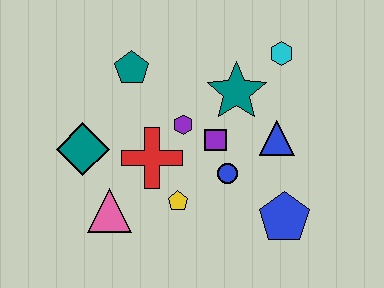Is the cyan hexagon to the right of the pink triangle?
Yes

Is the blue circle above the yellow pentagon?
Yes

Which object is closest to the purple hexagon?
The purple square is closest to the purple hexagon.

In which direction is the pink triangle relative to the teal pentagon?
The pink triangle is below the teal pentagon.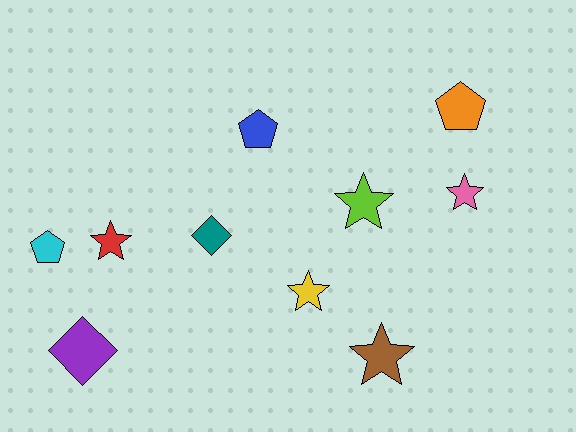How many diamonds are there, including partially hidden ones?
There are 2 diamonds.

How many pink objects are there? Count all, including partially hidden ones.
There is 1 pink object.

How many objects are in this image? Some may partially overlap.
There are 10 objects.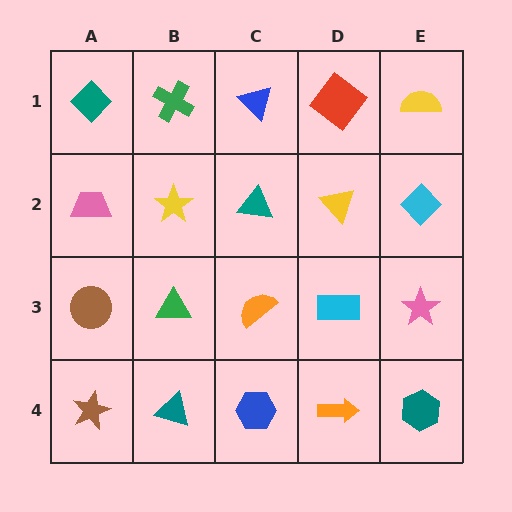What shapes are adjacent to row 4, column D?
A cyan rectangle (row 3, column D), a blue hexagon (row 4, column C), a teal hexagon (row 4, column E).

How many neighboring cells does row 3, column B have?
4.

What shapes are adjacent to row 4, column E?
A pink star (row 3, column E), an orange arrow (row 4, column D).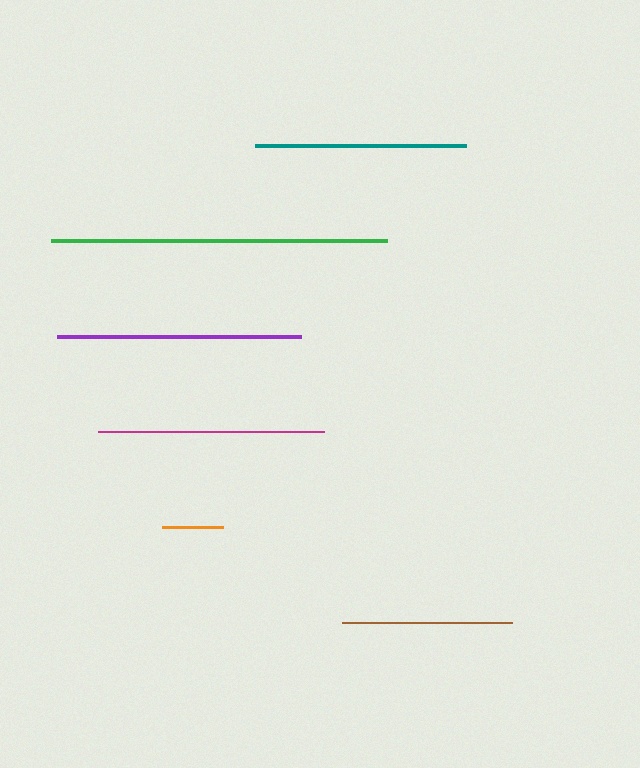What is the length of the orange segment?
The orange segment is approximately 61 pixels long.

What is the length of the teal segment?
The teal segment is approximately 212 pixels long.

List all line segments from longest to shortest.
From longest to shortest: green, purple, magenta, teal, brown, orange.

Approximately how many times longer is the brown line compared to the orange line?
The brown line is approximately 2.8 times the length of the orange line.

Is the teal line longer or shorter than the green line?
The green line is longer than the teal line.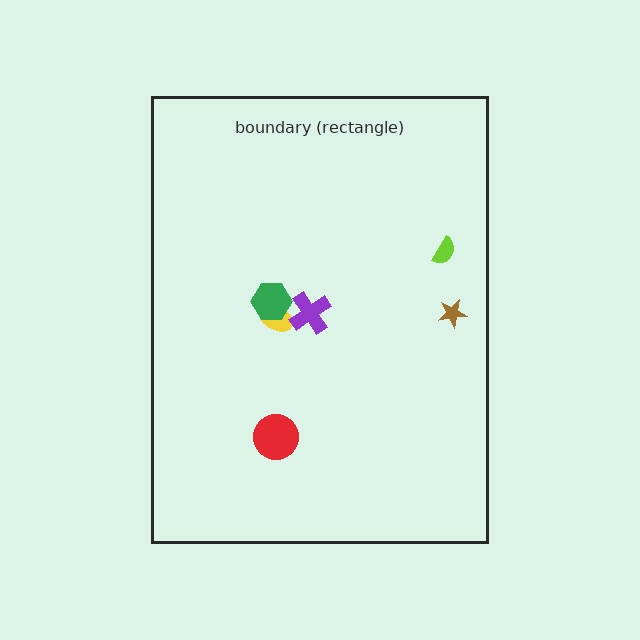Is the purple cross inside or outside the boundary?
Inside.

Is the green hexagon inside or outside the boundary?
Inside.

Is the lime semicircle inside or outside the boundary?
Inside.